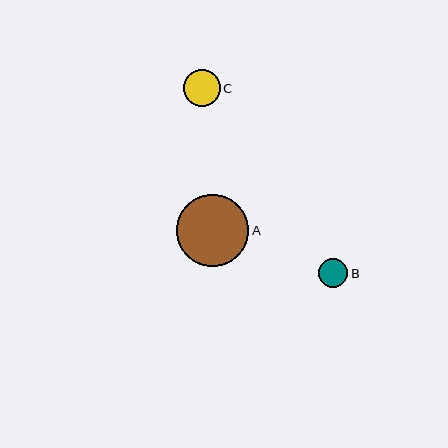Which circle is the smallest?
Circle B is the smallest with a size of approximately 29 pixels.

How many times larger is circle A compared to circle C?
Circle A is approximately 2.0 times the size of circle C.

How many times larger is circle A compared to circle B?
Circle A is approximately 2.5 times the size of circle B.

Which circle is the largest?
Circle A is the largest with a size of approximately 72 pixels.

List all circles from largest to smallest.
From largest to smallest: A, C, B.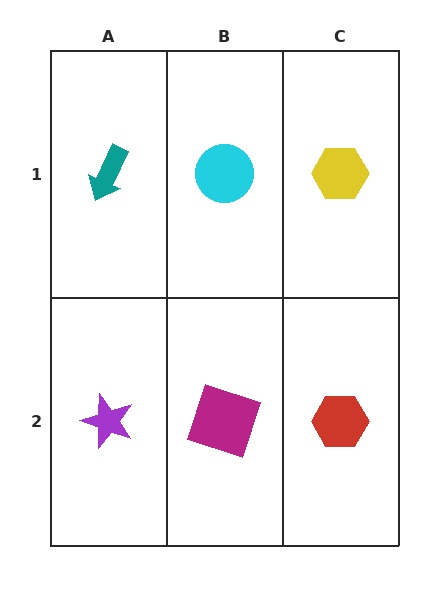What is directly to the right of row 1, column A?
A cyan circle.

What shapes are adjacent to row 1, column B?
A magenta square (row 2, column B), a teal arrow (row 1, column A), a yellow hexagon (row 1, column C).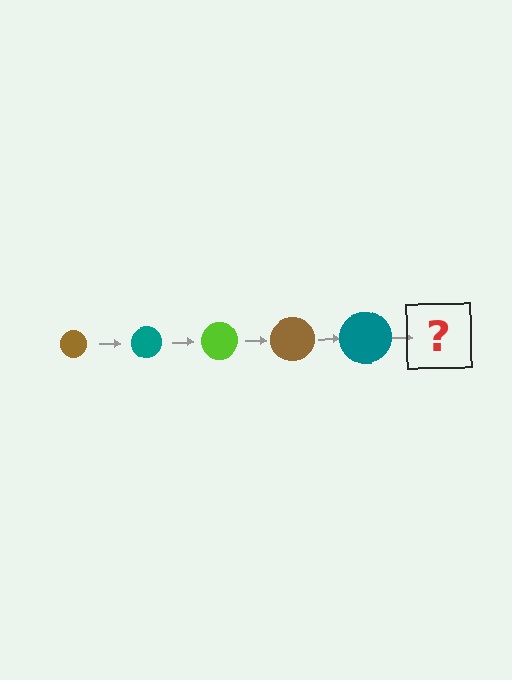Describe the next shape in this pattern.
It should be a lime circle, larger than the previous one.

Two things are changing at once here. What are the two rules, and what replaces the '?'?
The two rules are that the circle grows larger each step and the color cycles through brown, teal, and lime. The '?' should be a lime circle, larger than the previous one.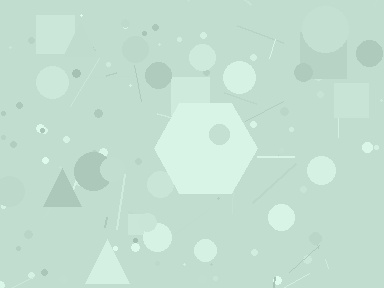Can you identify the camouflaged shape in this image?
The camouflaged shape is a hexagon.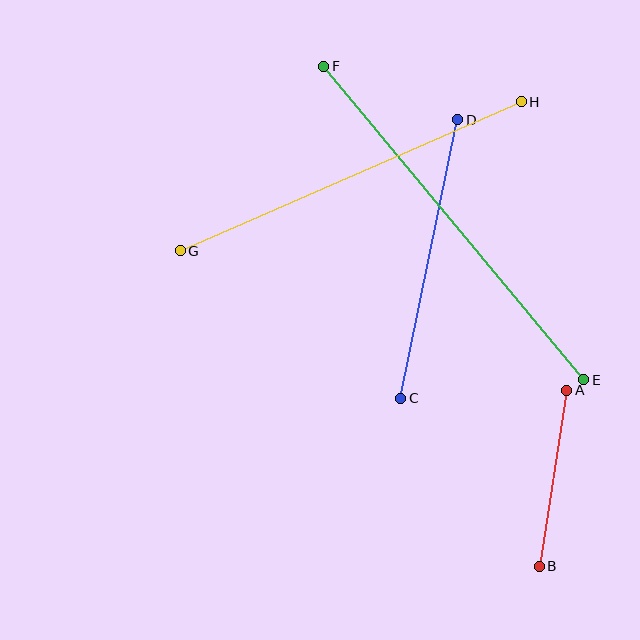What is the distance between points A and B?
The distance is approximately 178 pixels.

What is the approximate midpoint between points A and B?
The midpoint is at approximately (553, 478) pixels.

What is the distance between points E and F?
The distance is approximately 408 pixels.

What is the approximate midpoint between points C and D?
The midpoint is at approximately (429, 259) pixels.